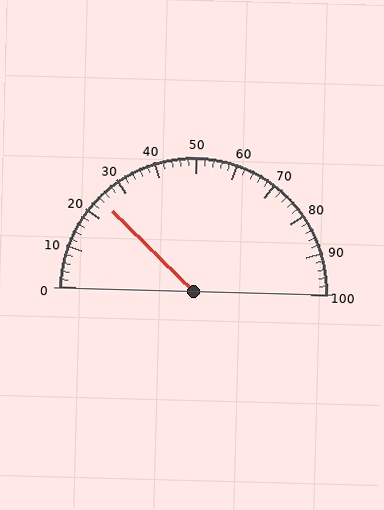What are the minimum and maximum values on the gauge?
The gauge ranges from 0 to 100.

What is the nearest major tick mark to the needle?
The nearest major tick mark is 20.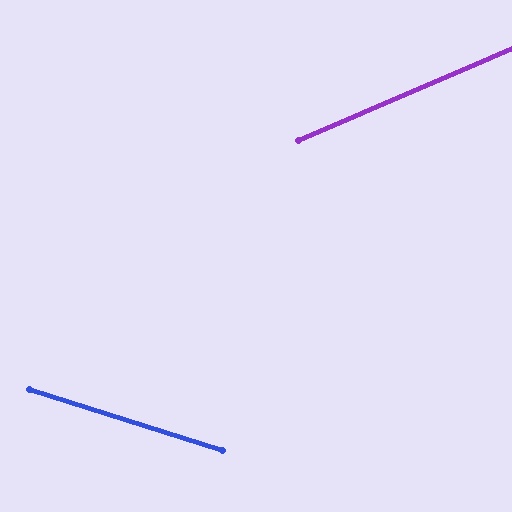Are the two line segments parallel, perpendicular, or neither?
Neither parallel nor perpendicular — they differ by about 41°.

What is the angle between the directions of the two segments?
Approximately 41 degrees.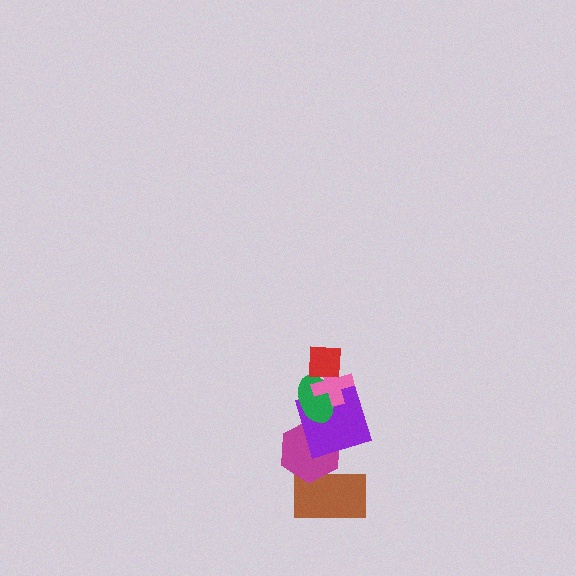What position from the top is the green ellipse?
The green ellipse is 3rd from the top.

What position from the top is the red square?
The red square is 1st from the top.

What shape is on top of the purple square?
The green ellipse is on top of the purple square.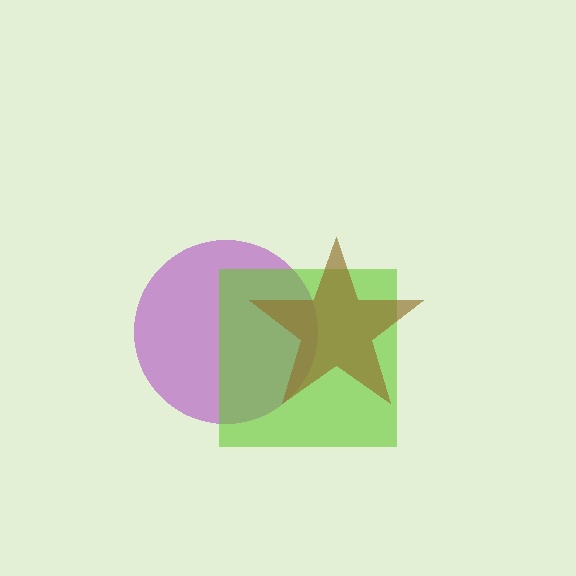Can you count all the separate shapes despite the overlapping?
Yes, there are 3 separate shapes.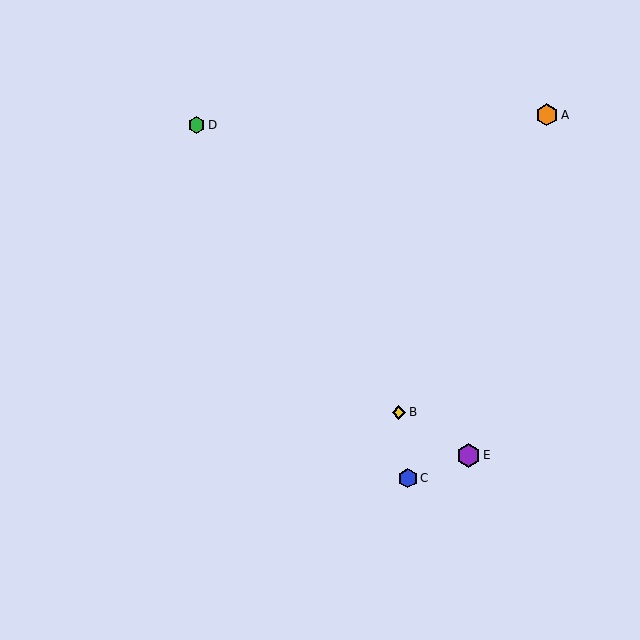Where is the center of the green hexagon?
The center of the green hexagon is at (196, 125).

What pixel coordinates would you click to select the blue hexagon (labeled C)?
Click at (408, 478) to select the blue hexagon C.